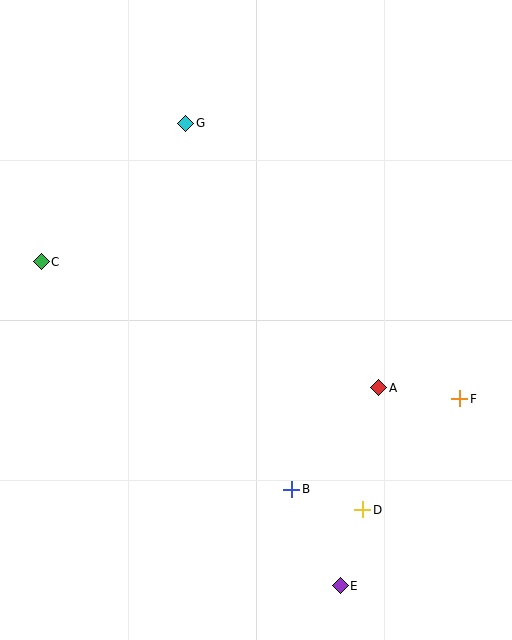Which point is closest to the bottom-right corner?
Point E is closest to the bottom-right corner.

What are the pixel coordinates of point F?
Point F is at (460, 399).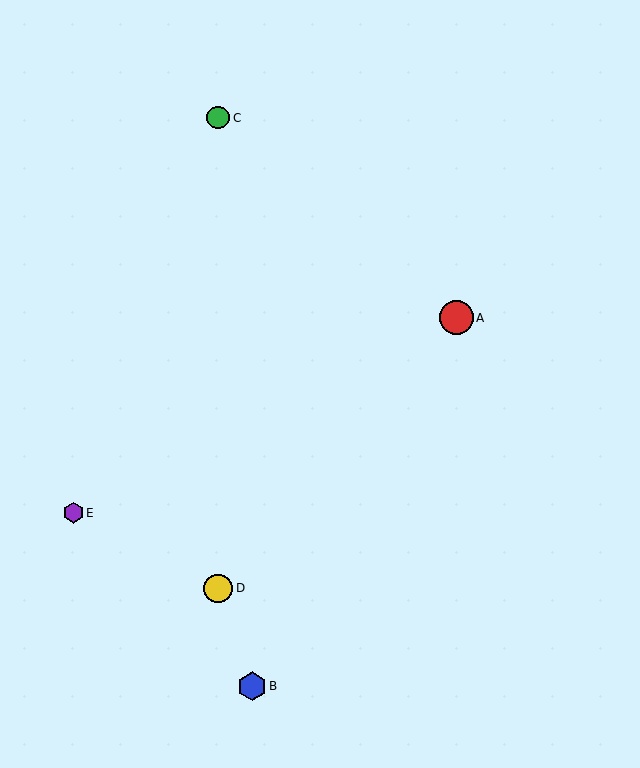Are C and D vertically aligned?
Yes, both are at x≈218.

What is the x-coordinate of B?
Object B is at x≈252.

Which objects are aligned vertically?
Objects C, D are aligned vertically.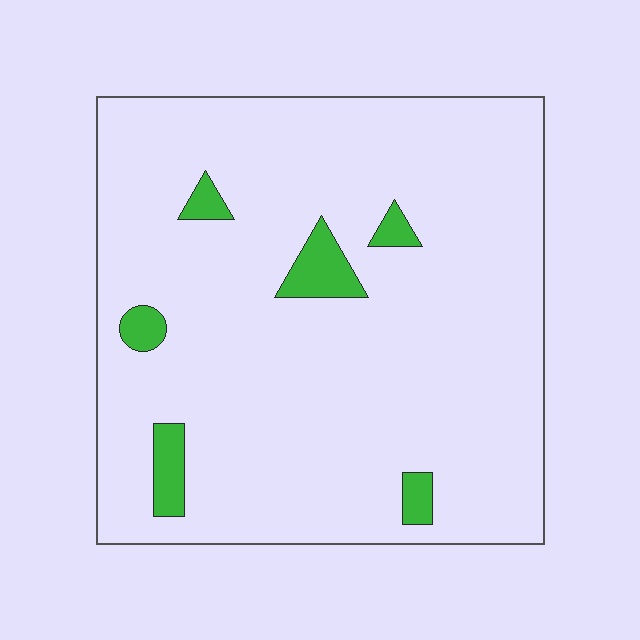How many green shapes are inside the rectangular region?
6.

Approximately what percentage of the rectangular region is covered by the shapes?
Approximately 5%.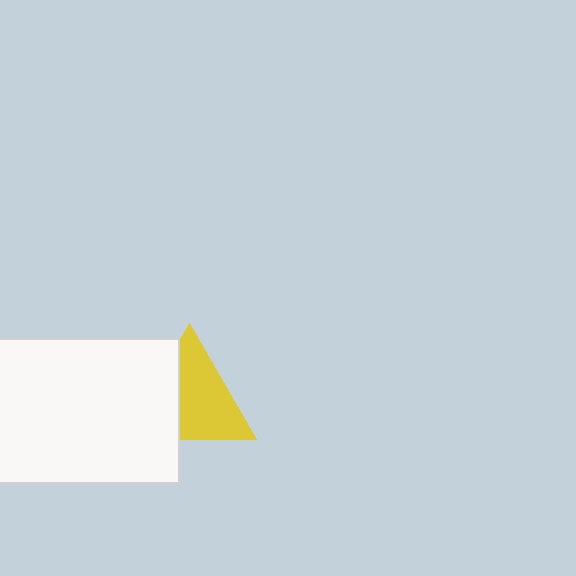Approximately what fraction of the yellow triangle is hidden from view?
Roughly 36% of the yellow triangle is hidden behind the white rectangle.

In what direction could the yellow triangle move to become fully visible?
The yellow triangle could move right. That would shift it out from behind the white rectangle entirely.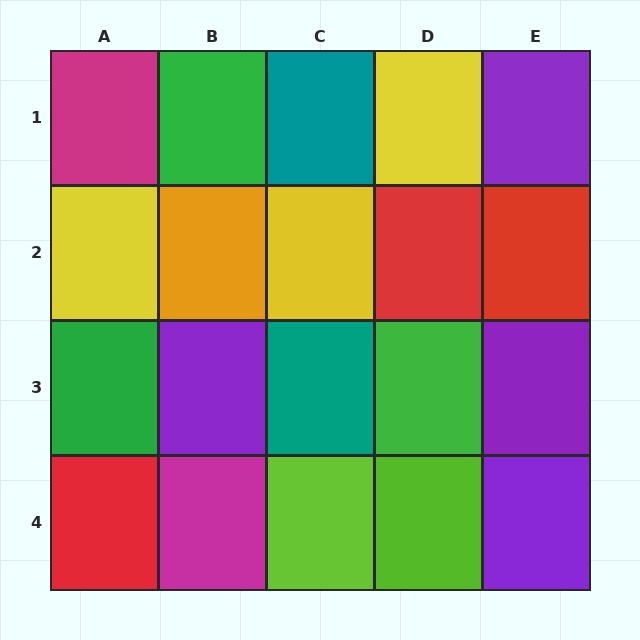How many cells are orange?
1 cell is orange.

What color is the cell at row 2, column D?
Red.